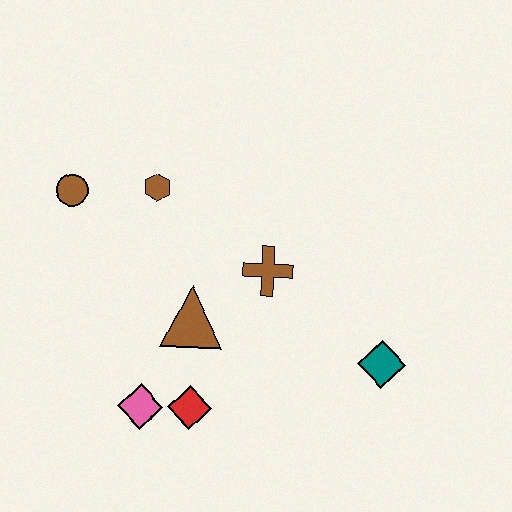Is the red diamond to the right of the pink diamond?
Yes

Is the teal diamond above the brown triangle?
No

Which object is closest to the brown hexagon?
The brown circle is closest to the brown hexagon.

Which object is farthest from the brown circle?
The teal diamond is farthest from the brown circle.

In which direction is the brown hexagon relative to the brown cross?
The brown hexagon is to the left of the brown cross.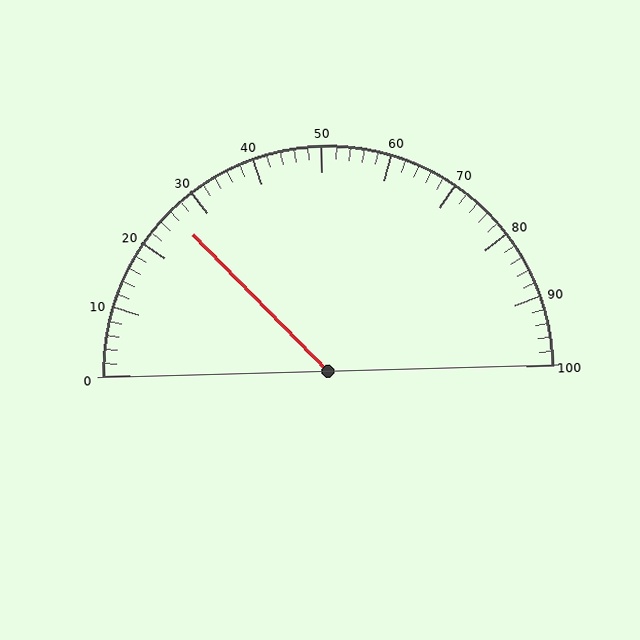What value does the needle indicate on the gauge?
The needle indicates approximately 26.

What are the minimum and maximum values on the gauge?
The gauge ranges from 0 to 100.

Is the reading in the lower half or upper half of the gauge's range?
The reading is in the lower half of the range (0 to 100).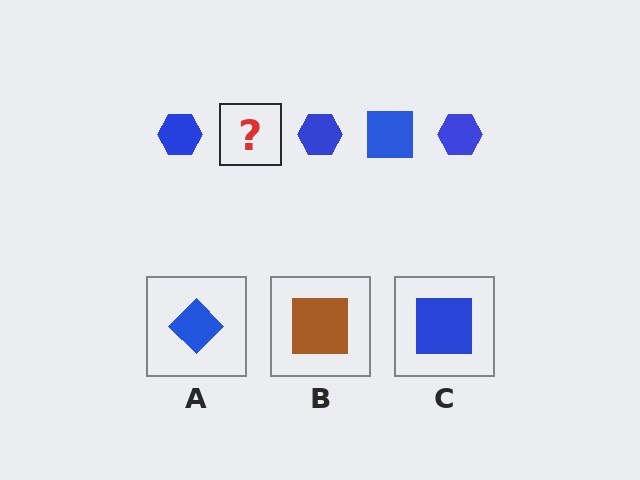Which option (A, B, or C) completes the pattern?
C.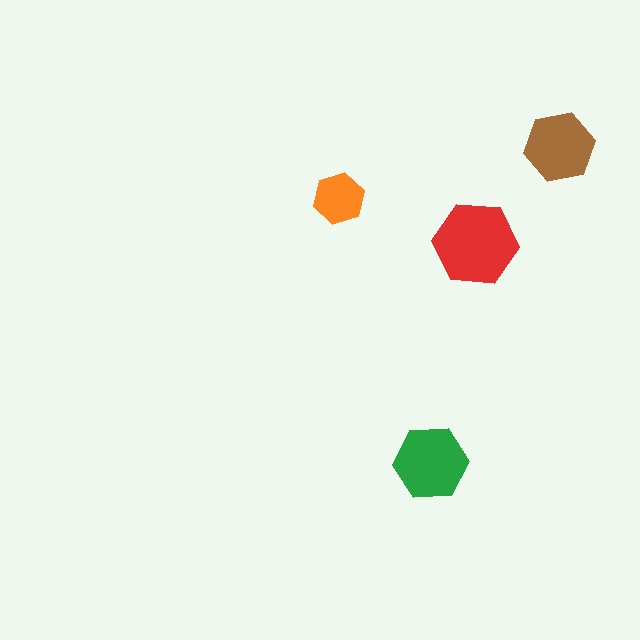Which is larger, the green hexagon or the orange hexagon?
The green one.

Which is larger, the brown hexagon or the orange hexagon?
The brown one.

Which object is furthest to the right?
The brown hexagon is rightmost.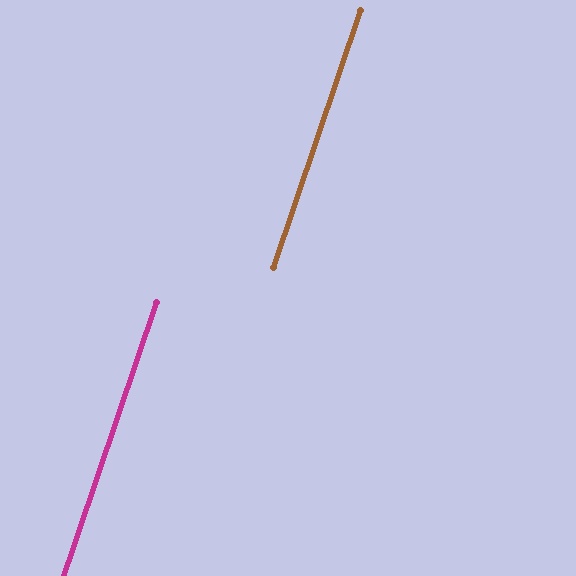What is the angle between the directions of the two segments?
Approximately 0 degrees.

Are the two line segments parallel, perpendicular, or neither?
Parallel — their directions differ by only 0.1°.